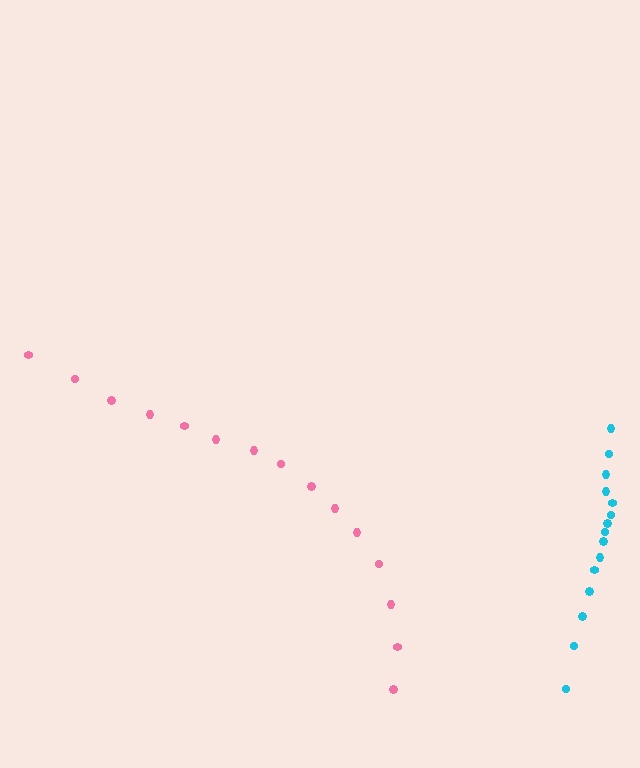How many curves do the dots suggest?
There are 2 distinct paths.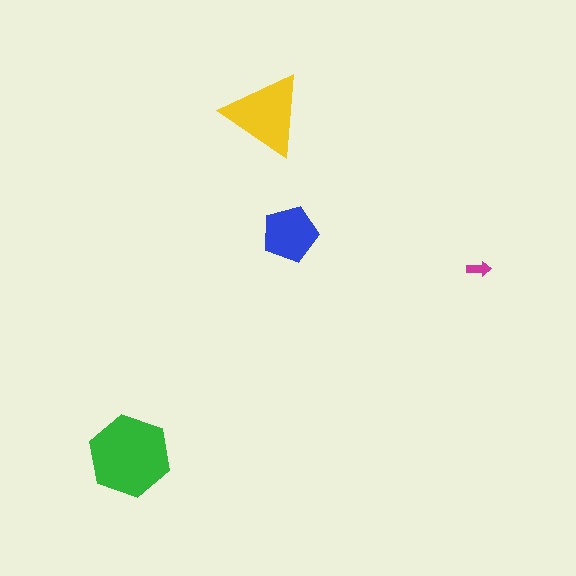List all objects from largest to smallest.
The green hexagon, the yellow triangle, the blue pentagon, the magenta arrow.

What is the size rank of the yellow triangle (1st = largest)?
2nd.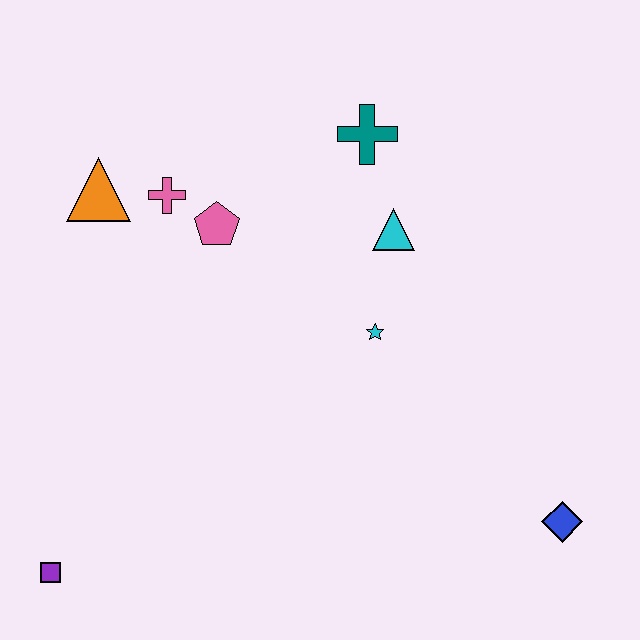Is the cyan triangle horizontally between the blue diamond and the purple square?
Yes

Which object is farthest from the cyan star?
The purple square is farthest from the cyan star.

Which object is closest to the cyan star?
The cyan triangle is closest to the cyan star.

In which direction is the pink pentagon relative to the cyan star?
The pink pentagon is to the left of the cyan star.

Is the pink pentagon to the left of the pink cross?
No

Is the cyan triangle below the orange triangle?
Yes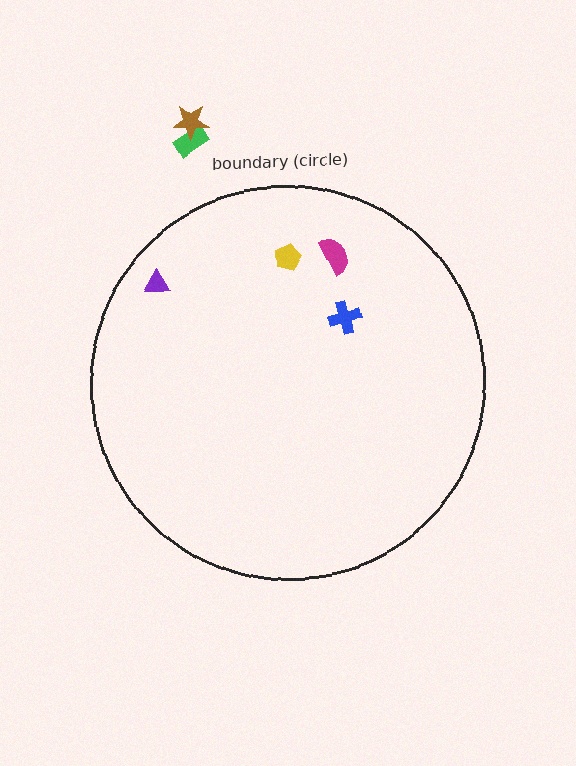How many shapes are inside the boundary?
4 inside, 2 outside.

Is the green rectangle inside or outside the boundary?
Outside.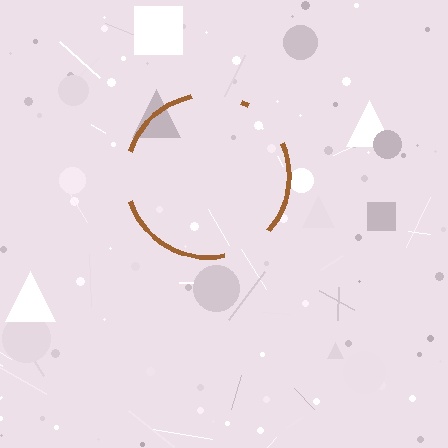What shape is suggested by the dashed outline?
The dashed outline suggests a circle.